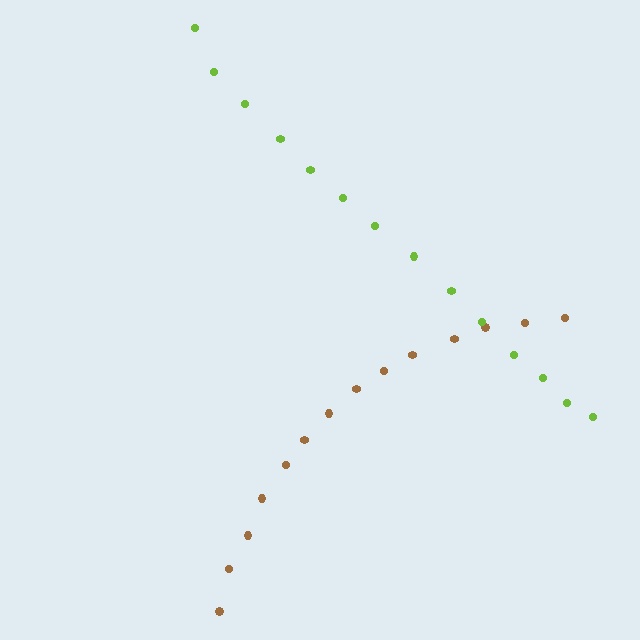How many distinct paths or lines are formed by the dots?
There are 2 distinct paths.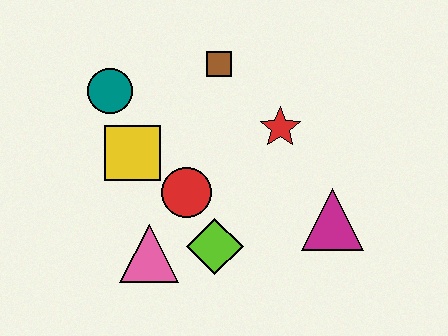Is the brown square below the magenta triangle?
No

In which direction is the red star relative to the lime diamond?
The red star is above the lime diamond.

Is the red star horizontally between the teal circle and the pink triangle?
No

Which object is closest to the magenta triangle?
The red star is closest to the magenta triangle.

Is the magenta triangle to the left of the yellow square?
No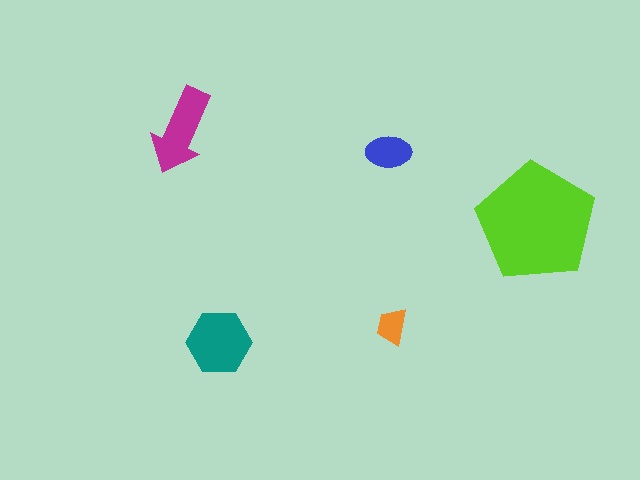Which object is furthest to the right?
The lime pentagon is rightmost.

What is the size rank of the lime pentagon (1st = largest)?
1st.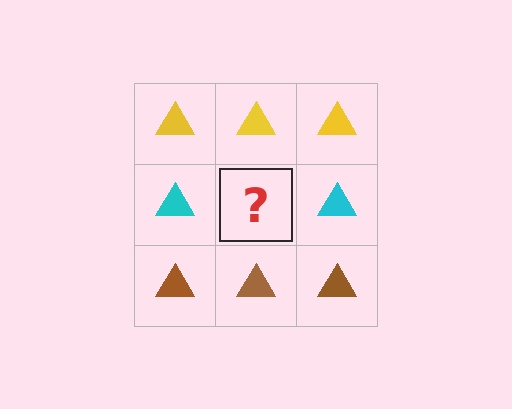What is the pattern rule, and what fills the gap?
The rule is that each row has a consistent color. The gap should be filled with a cyan triangle.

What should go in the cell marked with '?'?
The missing cell should contain a cyan triangle.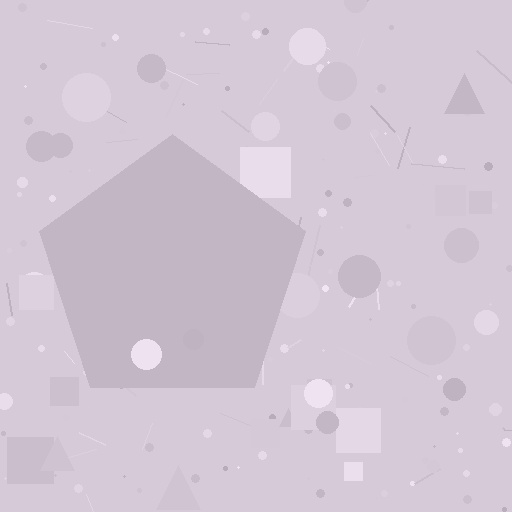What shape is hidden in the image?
A pentagon is hidden in the image.